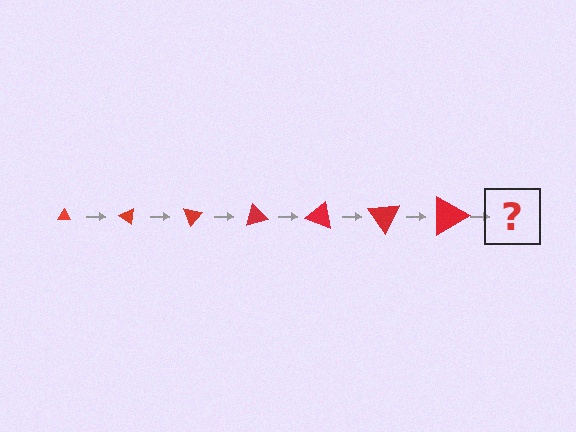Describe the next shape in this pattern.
It should be a triangle, larger than the previous one and rotated 245 degrees from the start.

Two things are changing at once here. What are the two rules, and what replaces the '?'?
The two rules are that the triangle grows larger each step and it rotates 35 degrees each step. The '?' should be a triangle, larger than the previous one and rotated 245 degrees from the start.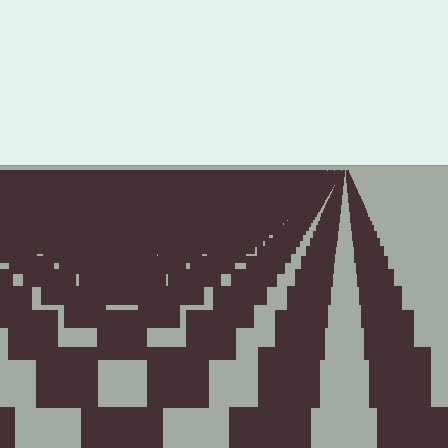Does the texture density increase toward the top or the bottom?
Density increases toward the top.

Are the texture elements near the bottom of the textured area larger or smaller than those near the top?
Larger. Near the bottom, elements are closer to the viewer and appear at a bigger on-screen size.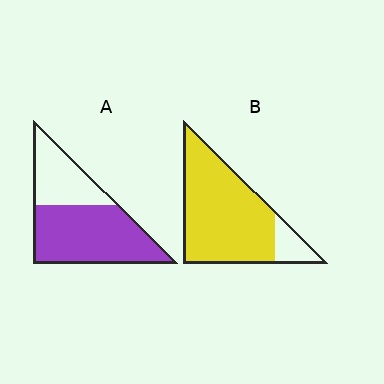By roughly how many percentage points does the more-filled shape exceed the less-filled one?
By roughly 20 percentage points (B over A).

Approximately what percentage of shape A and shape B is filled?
A is approximately 65% and B is approximately 85%.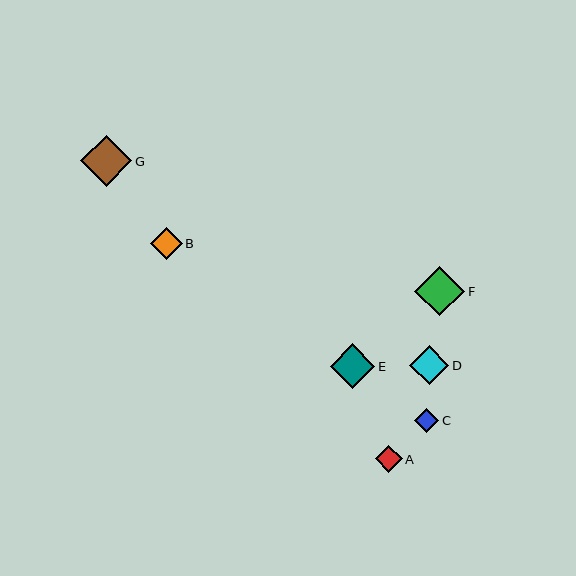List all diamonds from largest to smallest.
From largest to smallest: G, F, E, D, B, A, C.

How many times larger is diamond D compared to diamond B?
Diamond D is approximately 1.2 times the size of diamond B.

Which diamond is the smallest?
Diamond C is the smallest with a size of approximately 24 pixels.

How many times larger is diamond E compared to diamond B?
Diamond E is approximately 1.4 times the size of diamond B.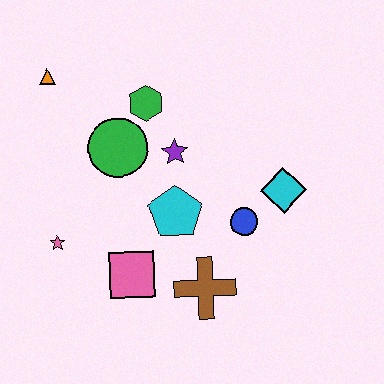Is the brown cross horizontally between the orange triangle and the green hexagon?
No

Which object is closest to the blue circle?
The cyan diamond is closest to the blue circle.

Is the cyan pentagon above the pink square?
Yes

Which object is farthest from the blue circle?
The orange triangle is farthest from the blue circle.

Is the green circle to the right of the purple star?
No